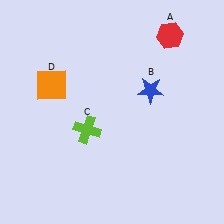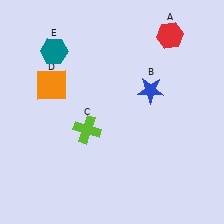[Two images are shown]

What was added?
A teal hexagon (E) was added in Image 2.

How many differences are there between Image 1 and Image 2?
There is 1 difference between the two images.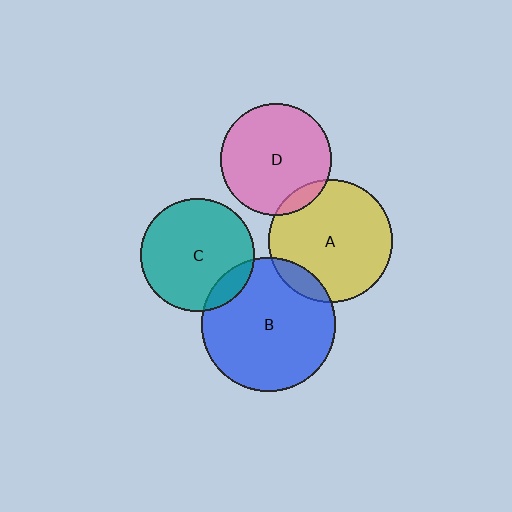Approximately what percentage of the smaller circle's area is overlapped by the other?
Approximately 10%.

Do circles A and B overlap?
Yes.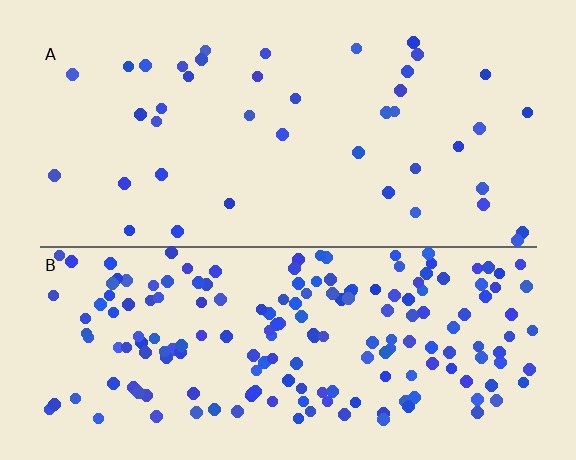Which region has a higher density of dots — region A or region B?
B (the bottom).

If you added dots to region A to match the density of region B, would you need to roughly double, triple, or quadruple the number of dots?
Approximately quadruple.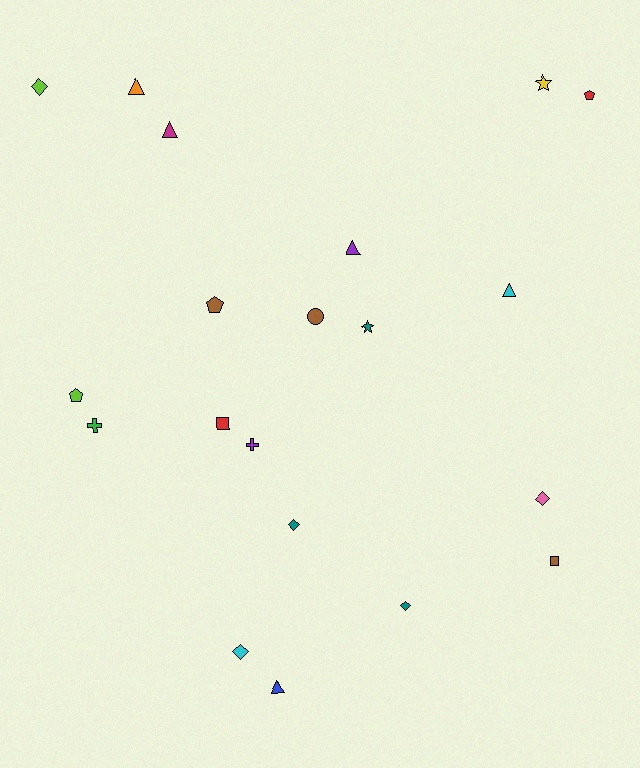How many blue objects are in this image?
There is 1 blue object.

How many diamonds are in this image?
There are 5 diamonds.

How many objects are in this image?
There are 20 objects.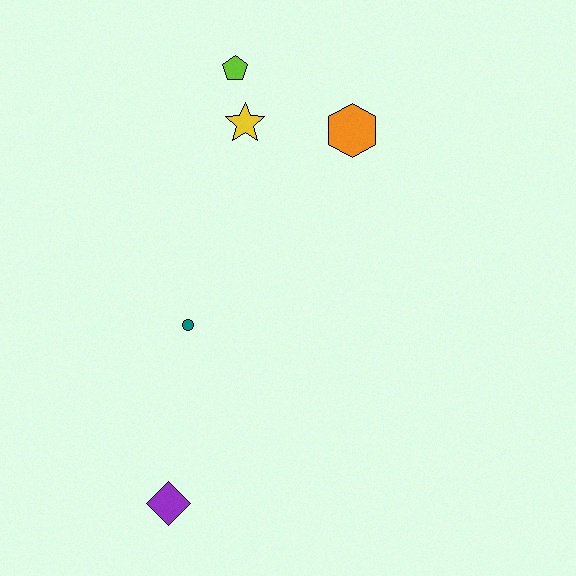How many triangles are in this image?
There are no triangles.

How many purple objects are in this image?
There is 1 purple object.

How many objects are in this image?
There are 5 objects.